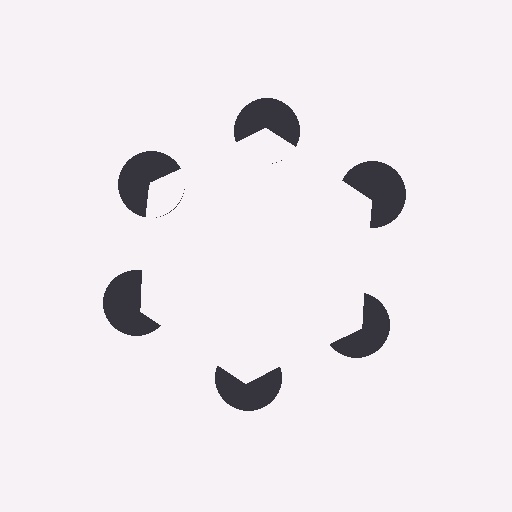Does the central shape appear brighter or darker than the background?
It typically appears slightly brighter than the background, even though no actual brightness change is drawn.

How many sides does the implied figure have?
6 sides.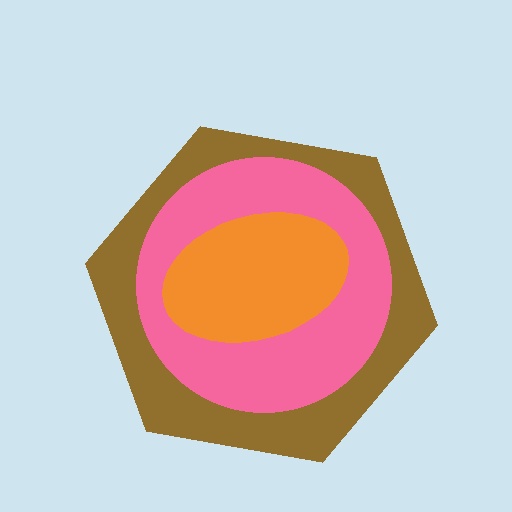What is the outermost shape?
The brown hexagon.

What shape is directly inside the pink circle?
The orange ellipse.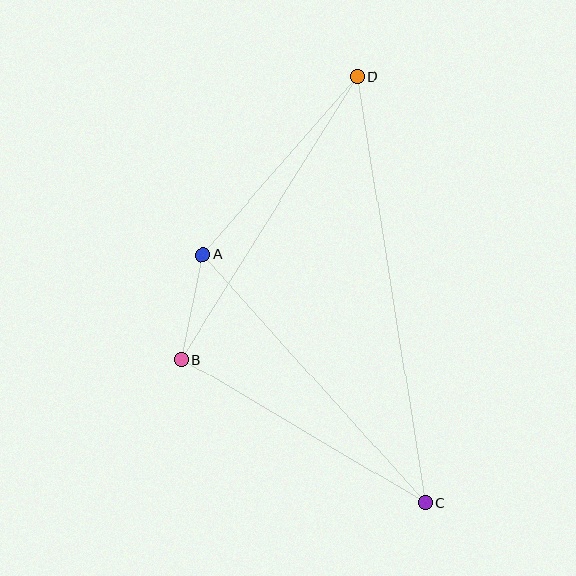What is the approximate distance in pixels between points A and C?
The distance between A and C is approximately 334 pixels.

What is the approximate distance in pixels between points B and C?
The distance between B and C is approximately 283 pixels.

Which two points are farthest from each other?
Points C and D are farthest from each other.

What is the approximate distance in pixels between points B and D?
The distance between B and D is approximately 333 pixels.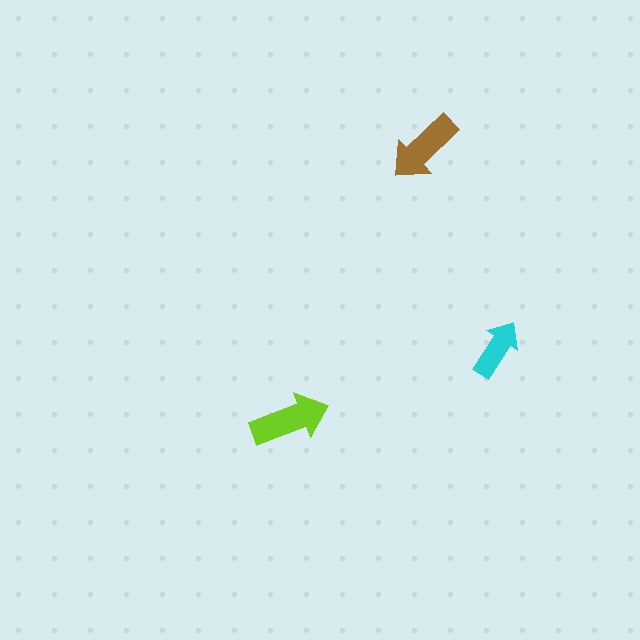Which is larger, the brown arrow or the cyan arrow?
The brown one.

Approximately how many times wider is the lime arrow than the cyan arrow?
About 1.5 times wider.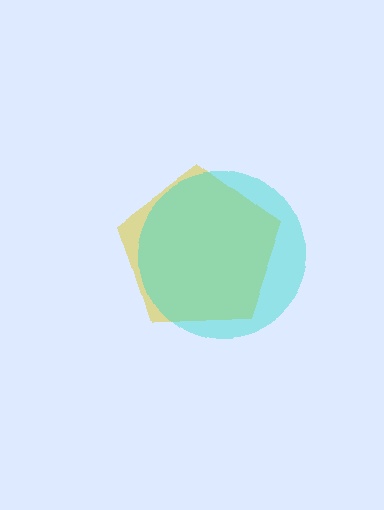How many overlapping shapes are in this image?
There are 2 overlapping shapes in the image.